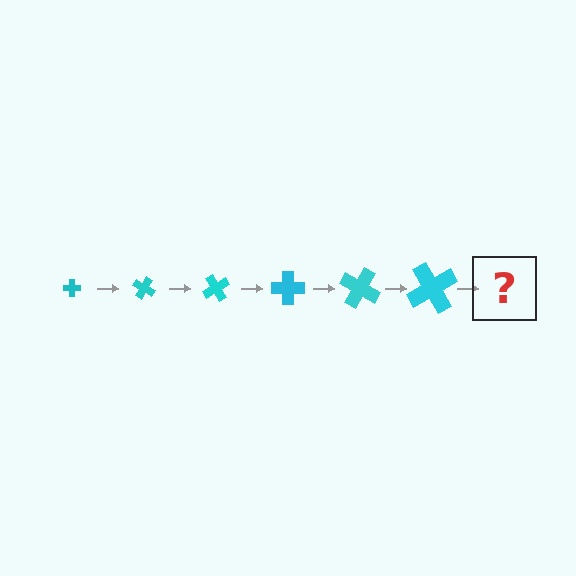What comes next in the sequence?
The next element should be a cross, larger than the previous one and rotated 180 degrees from the start.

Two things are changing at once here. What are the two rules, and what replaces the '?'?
The two rules are that the cross grows larger each step and it rotates 30 degrees each step. The '?' should be a cross, larger than the previous one and rotated 180 degrees from the start.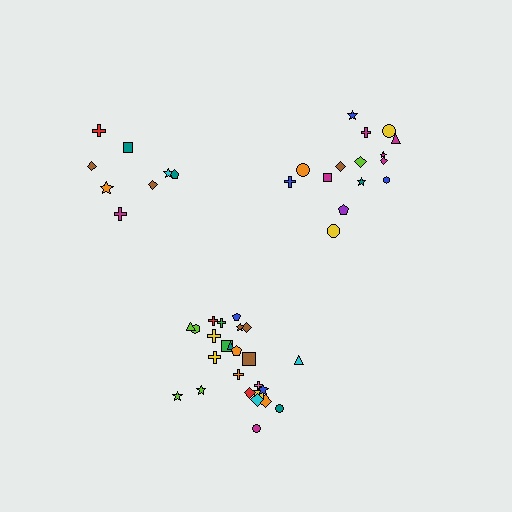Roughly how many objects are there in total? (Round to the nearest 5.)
Roughly 50 objects in total.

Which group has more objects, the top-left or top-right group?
The top-right group.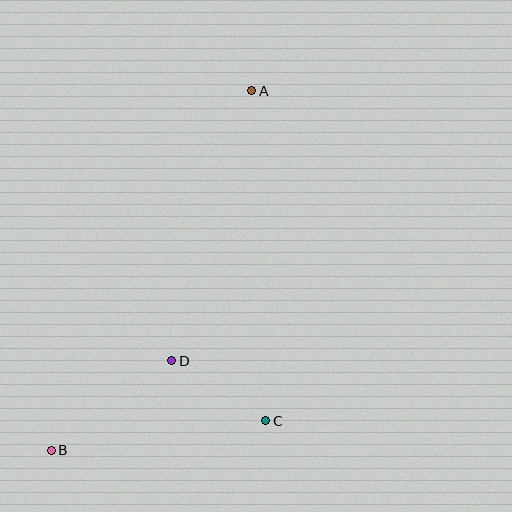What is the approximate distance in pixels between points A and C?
The distance between A and C is approximately 330 pixels.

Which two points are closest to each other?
Points C and D are closest to each other.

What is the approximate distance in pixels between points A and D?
The distance between A and D is approximately 282 pixels.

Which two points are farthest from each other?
Points A and B are farthest from each other.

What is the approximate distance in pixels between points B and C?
The distance between B and C is approximately 217 pixels.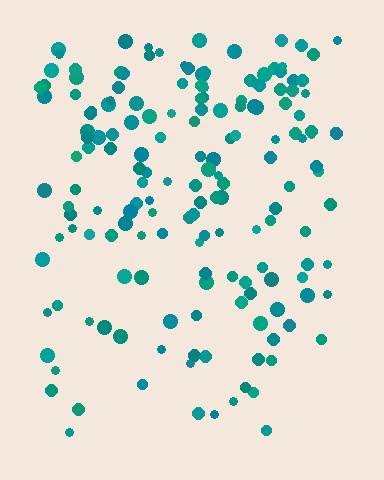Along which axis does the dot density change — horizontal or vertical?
Vertical.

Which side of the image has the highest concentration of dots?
The top.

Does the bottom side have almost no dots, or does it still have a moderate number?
Still a moderate number, just noticeably fewer than the top.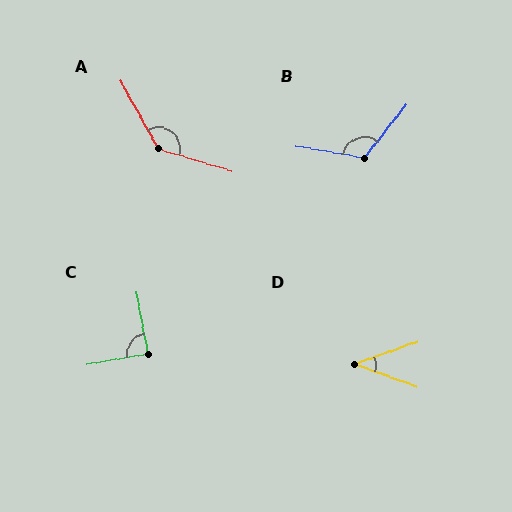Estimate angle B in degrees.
Approximately 119 degrees.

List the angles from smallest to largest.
D (39°), C (90°), B (119°), A (136°).